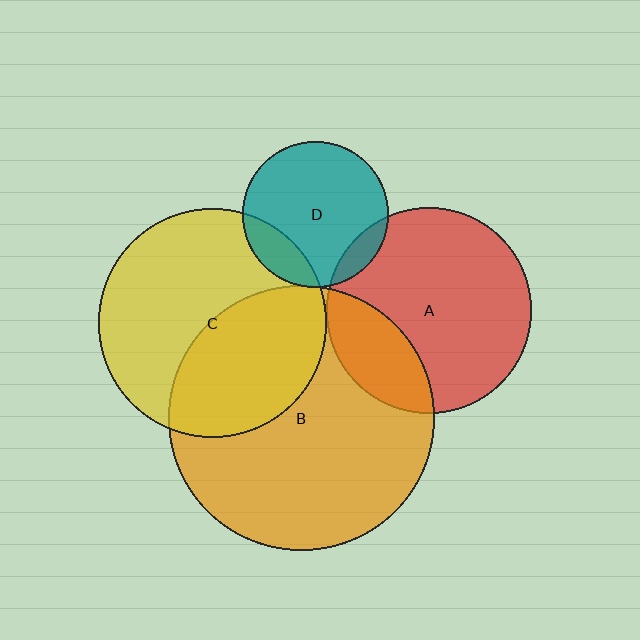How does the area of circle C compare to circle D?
Approximately 2.5 times.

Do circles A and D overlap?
Yes.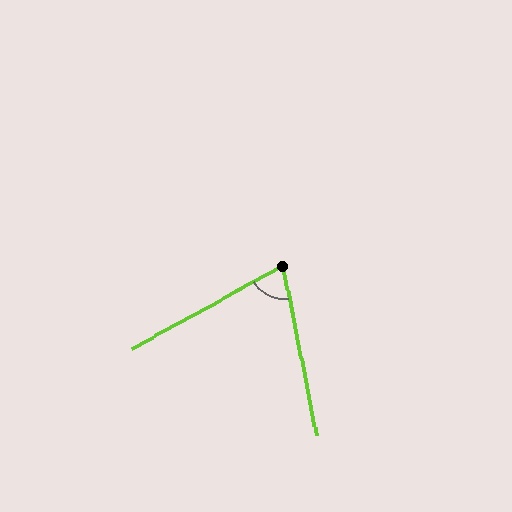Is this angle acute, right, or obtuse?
It is acute.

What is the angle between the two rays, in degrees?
Approximately 72 degrees.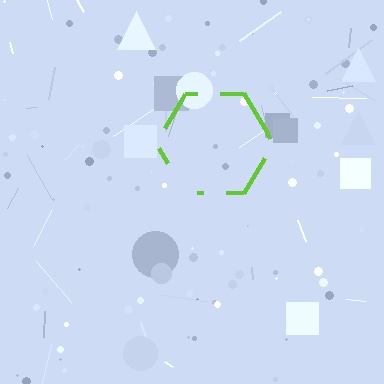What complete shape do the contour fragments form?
The contour fragments form a hexagon.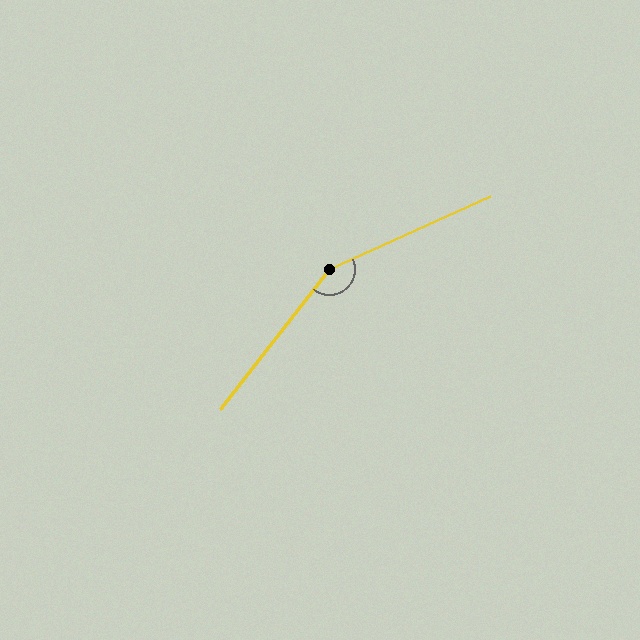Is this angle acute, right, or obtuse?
It is obtuse.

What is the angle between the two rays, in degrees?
Approximately 152 degrees.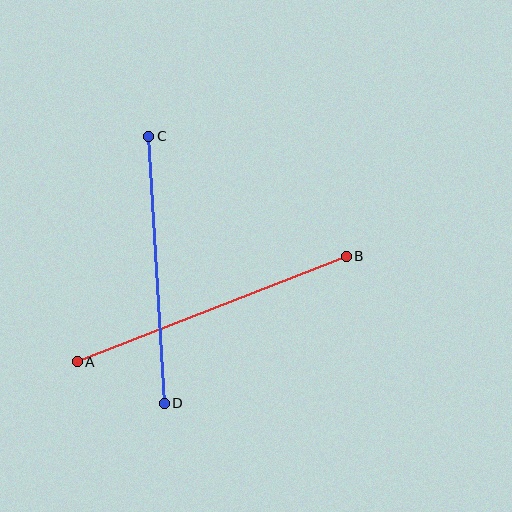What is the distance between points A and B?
The distance is approximately 289 pixels.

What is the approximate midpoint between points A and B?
The midpoint is at approximately (212, 309) pixels.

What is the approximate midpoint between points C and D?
The midpoint is at approximately (157, 270) pixels.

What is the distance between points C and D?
The distance is approximately 267 pixels.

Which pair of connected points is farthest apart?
Points A and B are farthest apart.